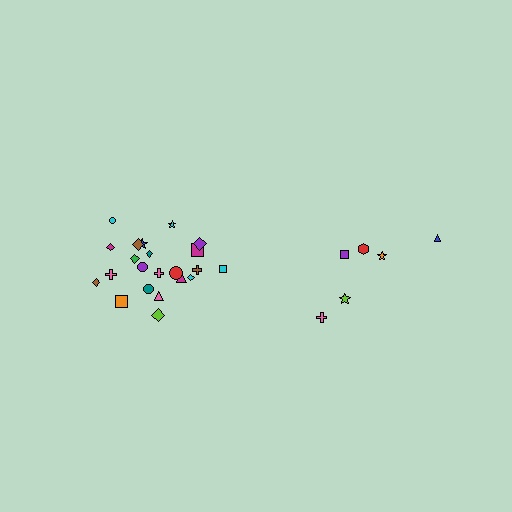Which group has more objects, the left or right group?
The left group.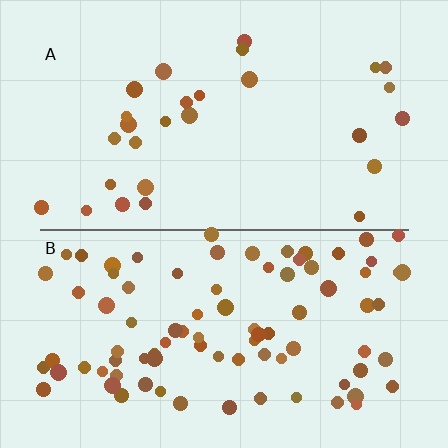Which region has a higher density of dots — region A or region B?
B (the bottom).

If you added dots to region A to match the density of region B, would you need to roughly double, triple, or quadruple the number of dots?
Approximately triple.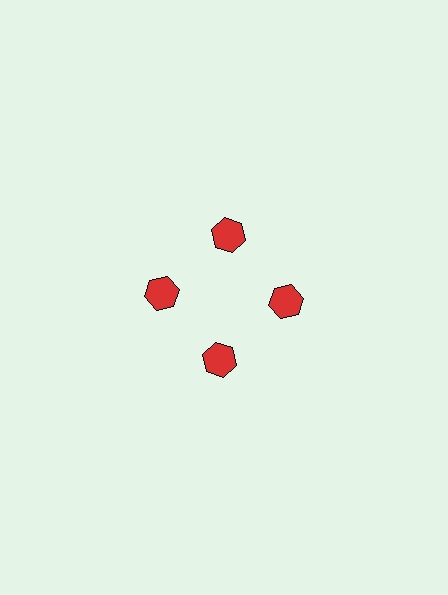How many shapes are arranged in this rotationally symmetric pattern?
There are 4 shapes, arranged in 4 groups of 1.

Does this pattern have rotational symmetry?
Yes, this pattern has 4-fold rotational symmetry. It looks the same after rotating 90 degrees around the center.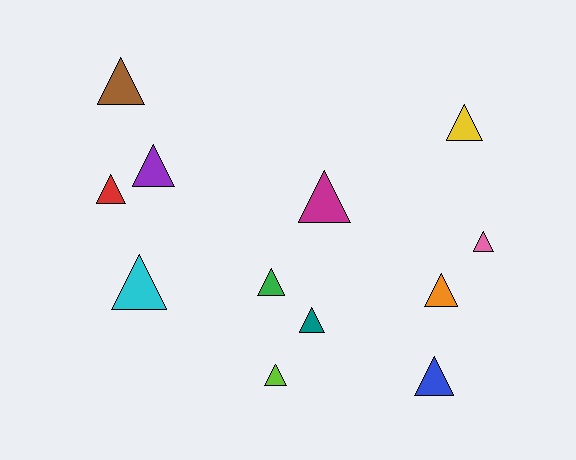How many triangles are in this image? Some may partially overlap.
There are 12 triangles.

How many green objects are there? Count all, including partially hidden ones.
There is 1 green object.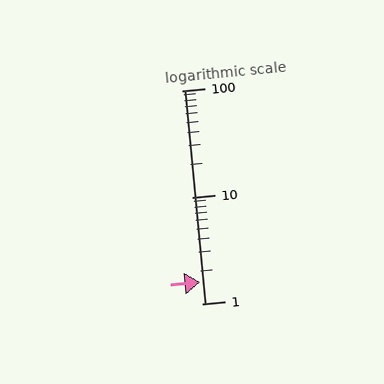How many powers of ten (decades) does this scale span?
The scale spans 2 decades, from 1 to 100.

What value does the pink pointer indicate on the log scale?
The pointer indicates approximately 1.6.